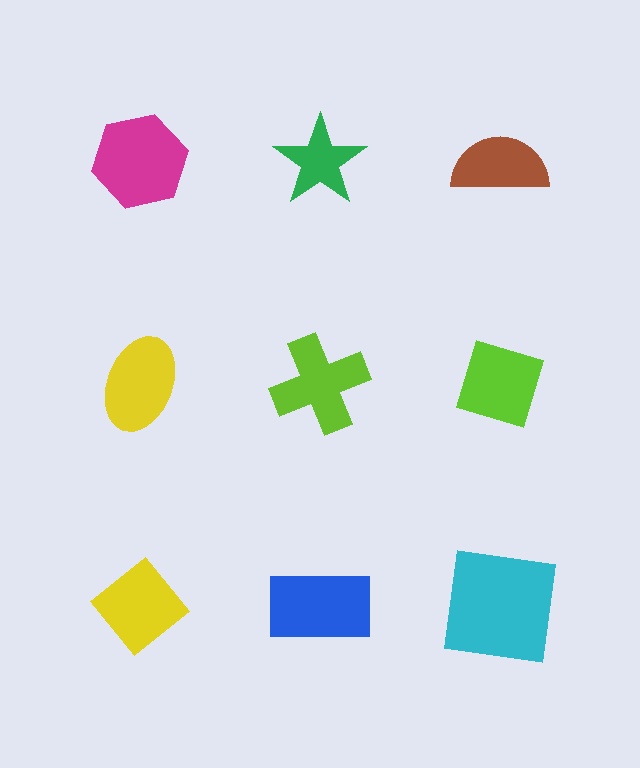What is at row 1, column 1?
A magenta hexagon.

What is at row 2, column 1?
A yellow ellipse.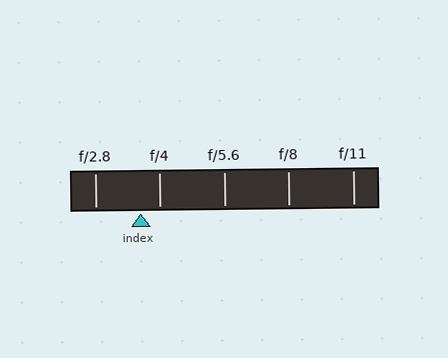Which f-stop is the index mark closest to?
The index mark is closest to f/4.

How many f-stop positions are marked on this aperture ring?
There are 5 f-stop positions marked.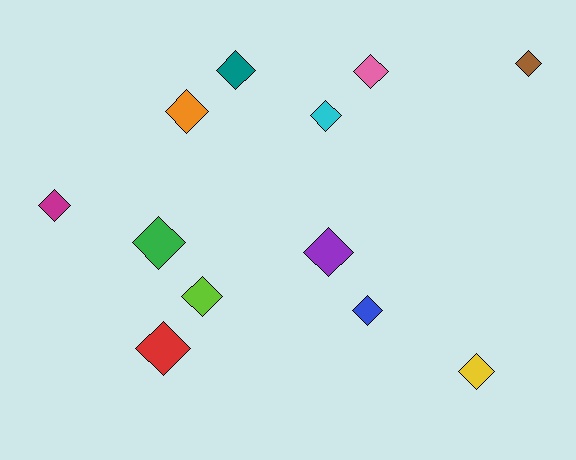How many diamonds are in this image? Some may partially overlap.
There are 12 diamonds.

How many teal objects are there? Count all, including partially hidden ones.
There is 1 teal object.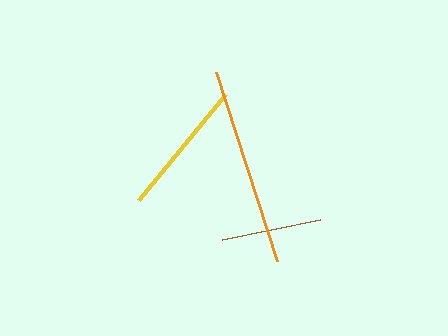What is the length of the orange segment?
The orange segment is approximately 199 pixels long.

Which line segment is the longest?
The orange line is the longest at approximately 199 pixels.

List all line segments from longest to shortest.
From longest to shortest: orange, yellow, brown.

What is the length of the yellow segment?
The yellow segment is approximately 137 pixels long.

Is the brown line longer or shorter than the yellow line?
The yellow line is longer than the brown line.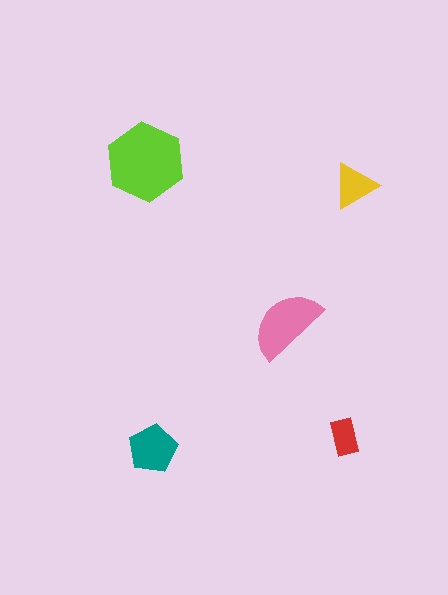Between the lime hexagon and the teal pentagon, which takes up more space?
The lime hexagon.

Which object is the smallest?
The red rectangle.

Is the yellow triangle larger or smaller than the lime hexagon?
Smaller.